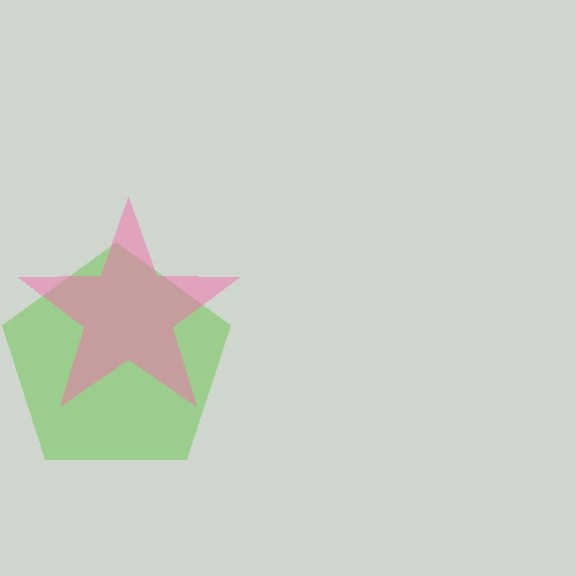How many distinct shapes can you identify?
There are 2 distinct shapes: a lime pentagon, a pink star.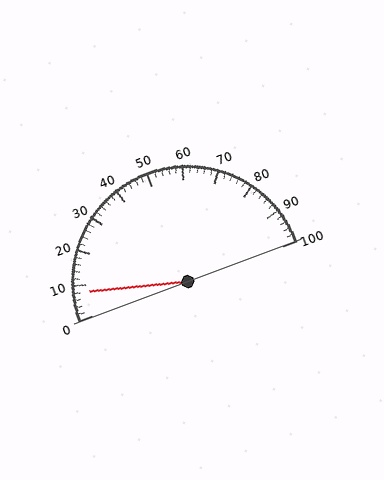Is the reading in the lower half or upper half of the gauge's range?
The reading is in the lower half of the range (0 to 100).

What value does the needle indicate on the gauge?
The needle indicates approximately 8.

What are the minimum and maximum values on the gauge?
The gauge ranges from 0 to 100.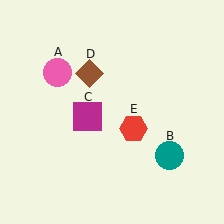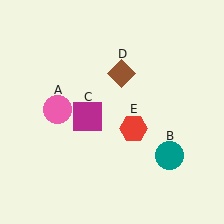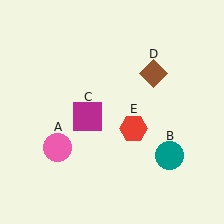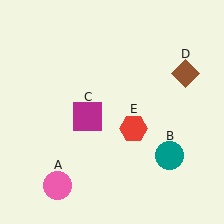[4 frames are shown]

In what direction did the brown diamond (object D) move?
The brown diamond (object D) moved right.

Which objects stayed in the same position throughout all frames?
Teal circle (object B) and magenta square (object C) and red hexagon (object E) remained stationary.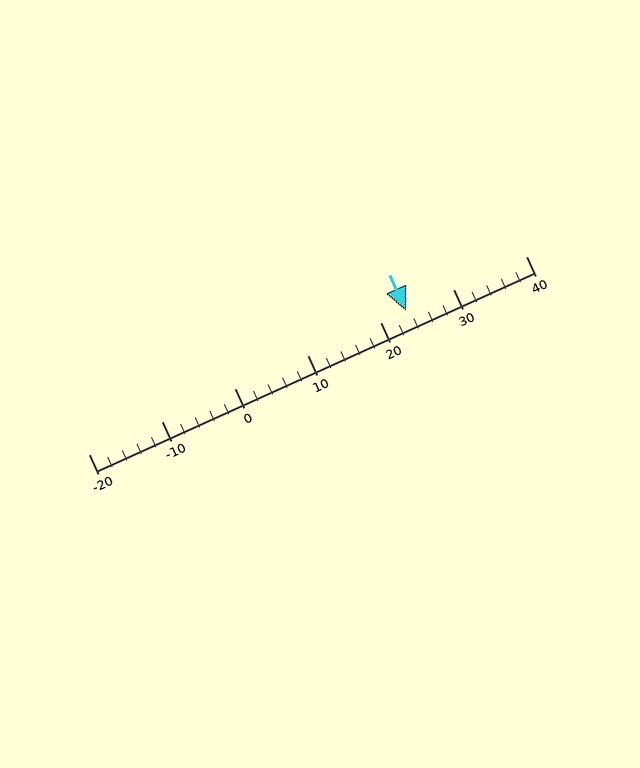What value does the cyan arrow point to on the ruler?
The cyan arrow points to approximately 24.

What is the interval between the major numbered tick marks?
The major tick marks are spaced 10 units apart.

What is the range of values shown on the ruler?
The ruler shows values from -20 to 40.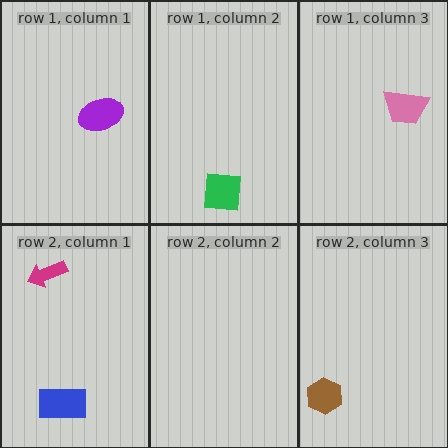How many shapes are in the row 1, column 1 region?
1.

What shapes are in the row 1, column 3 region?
The pink trapezoid.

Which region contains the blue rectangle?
The row 2, column 1 region.